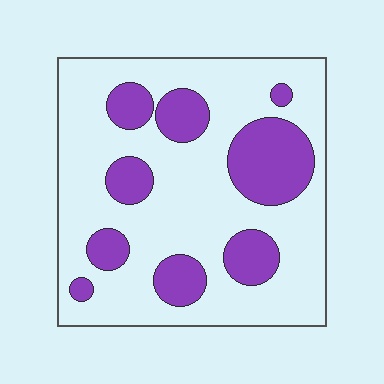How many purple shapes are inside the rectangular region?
9.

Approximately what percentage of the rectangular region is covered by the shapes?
Approximately 25%.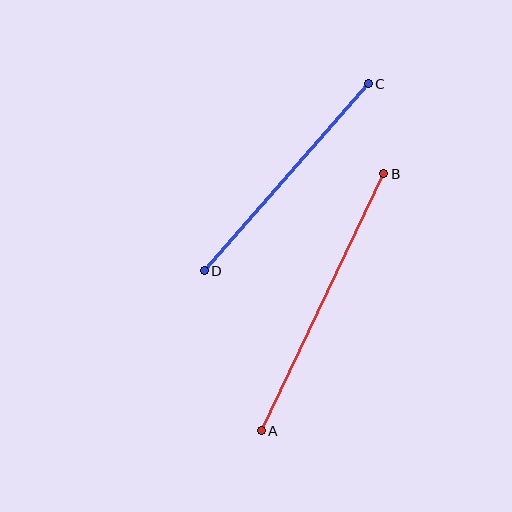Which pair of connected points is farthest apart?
Points A and B are farthest apart.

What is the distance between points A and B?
The distance is approximately 284 pixels.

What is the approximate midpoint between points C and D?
The midpoint is at approximately (286, 177) pixels.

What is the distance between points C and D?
The distance is approximately 249 pixels.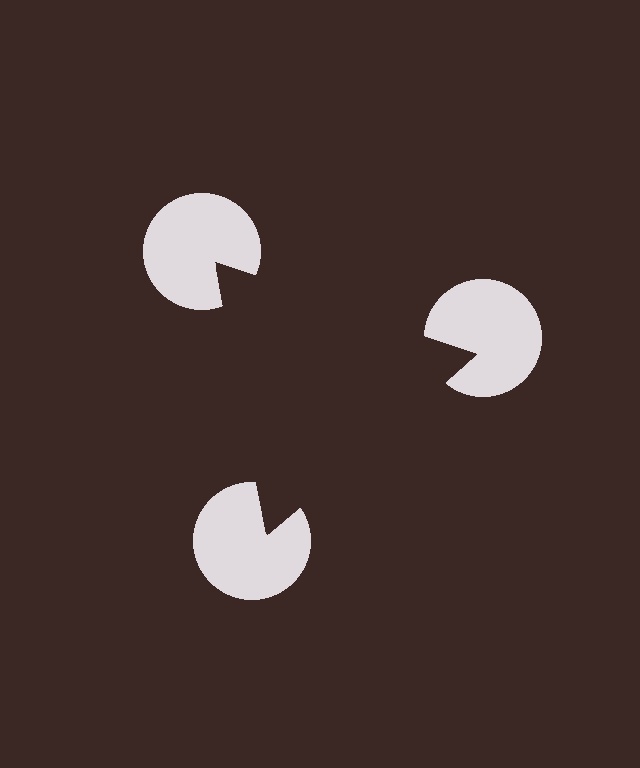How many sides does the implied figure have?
3 sides.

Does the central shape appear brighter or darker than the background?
It typically appears slightly darker than the background, even though no actual brightness change is drawn.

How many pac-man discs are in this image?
There are 3 — one at each vertex of the illusory triangle.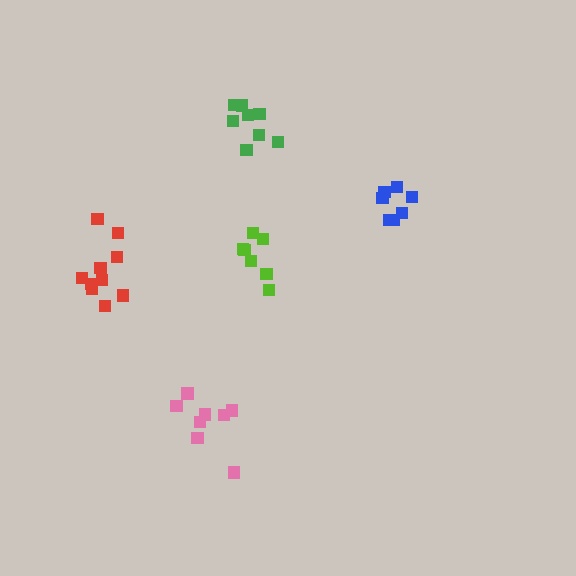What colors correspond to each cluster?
The clusters are colored: lime, green, pink, blue, red.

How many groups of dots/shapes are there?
There are 5 groups.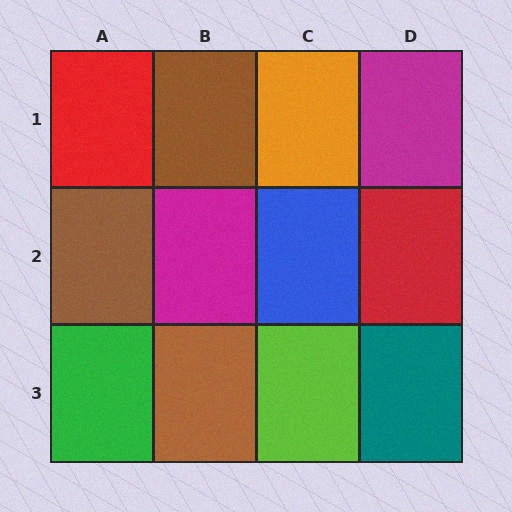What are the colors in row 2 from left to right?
Brown, magenta, blue, red.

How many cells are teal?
1 cell is teal.